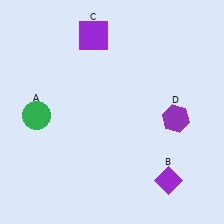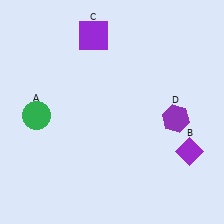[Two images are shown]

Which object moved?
The purple diamond (B) moved up.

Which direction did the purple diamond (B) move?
The purple diamond (B) moved up.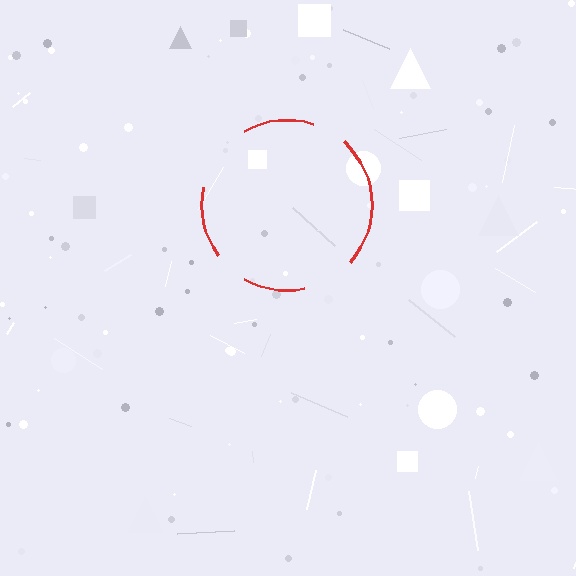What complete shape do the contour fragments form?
The contour fragments form a circle.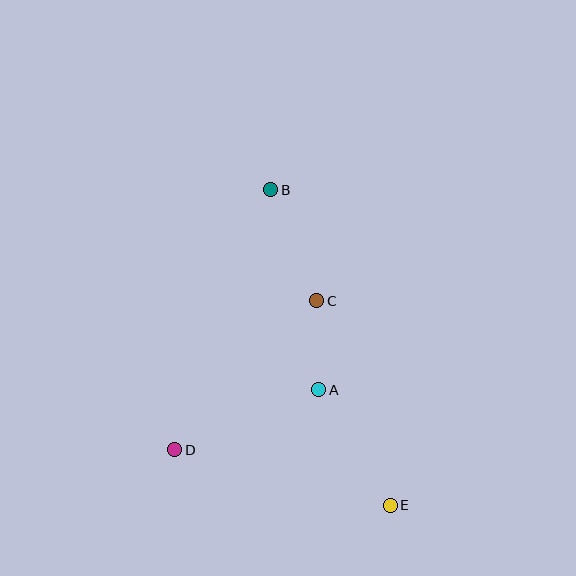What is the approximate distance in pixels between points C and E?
The distance between C and E is approximately 218 pixels.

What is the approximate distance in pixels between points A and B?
The distance between A and B is approximately 206 pixels.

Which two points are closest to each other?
Points A and C are closest to each other.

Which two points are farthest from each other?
Points B and E are farthest from each other.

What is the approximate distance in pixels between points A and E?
The distance between A and E is approximately 136 pixels.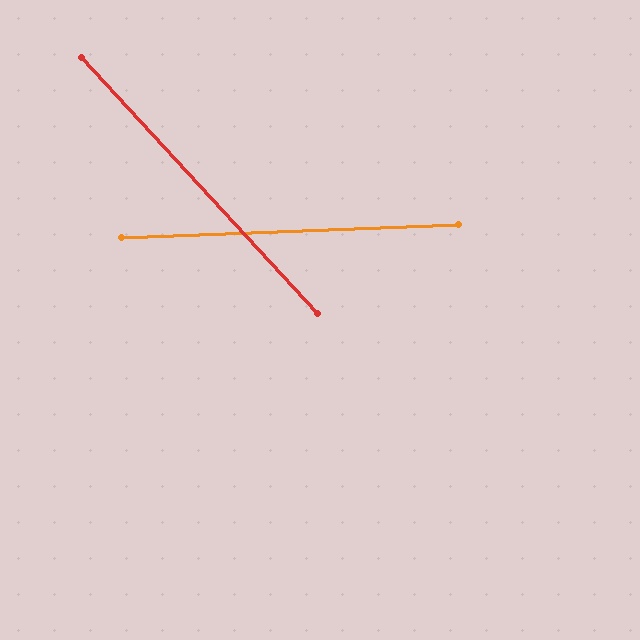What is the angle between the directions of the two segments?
Approximately 49 degrees.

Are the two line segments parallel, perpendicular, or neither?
Neither parallel nor perpendicular — they differ by about 49°.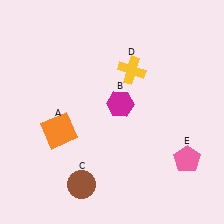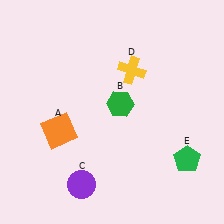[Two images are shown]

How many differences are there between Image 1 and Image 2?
There are 3 differences between the two images.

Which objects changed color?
B changed from magenta to green. C changed from brown to purple. E changed from pink to green.